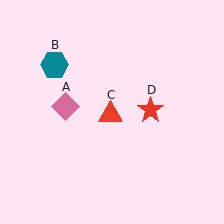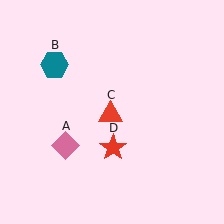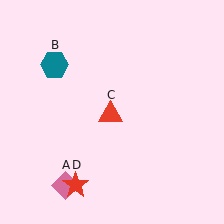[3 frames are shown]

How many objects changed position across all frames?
2 objects changed position: pink diamond (object A), red star (object D).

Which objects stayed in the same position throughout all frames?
Teal hexagon (object B) and red triangle (object C) remained stationary.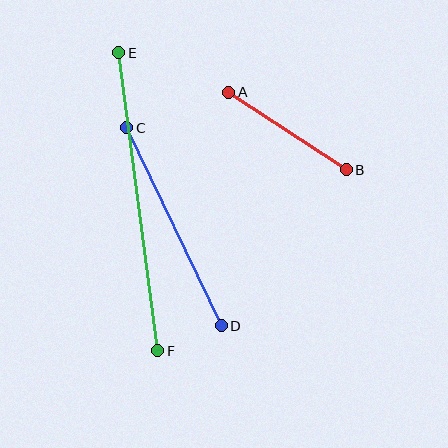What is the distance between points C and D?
The distance is approximately 219 pixels.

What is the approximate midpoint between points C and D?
The midpoint is at approximately (174, 227) pixels.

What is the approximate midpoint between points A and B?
The midpoint is at approximately (288, 131) pixels.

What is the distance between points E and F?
The distance is approximately 300 pixels.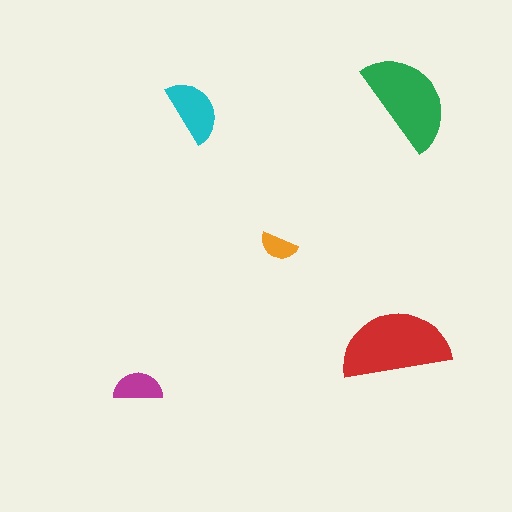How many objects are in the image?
There are 5 objects in the image.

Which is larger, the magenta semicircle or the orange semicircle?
The magenta one.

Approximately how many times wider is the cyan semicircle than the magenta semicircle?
About 1.5 times wider.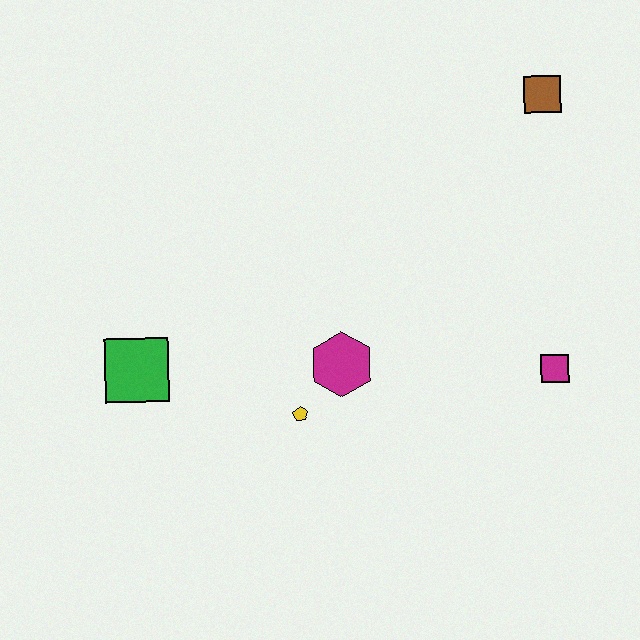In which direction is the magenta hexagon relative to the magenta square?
The magenta hexagon is to the left of the magenta square.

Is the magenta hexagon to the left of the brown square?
Yes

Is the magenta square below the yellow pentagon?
No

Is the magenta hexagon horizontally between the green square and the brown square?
Yes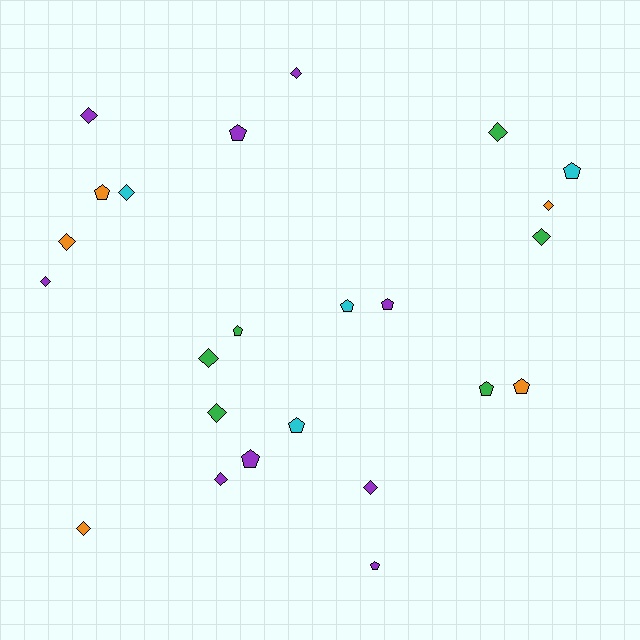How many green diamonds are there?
There are 4 green diamonds.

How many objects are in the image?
There are 24 objects.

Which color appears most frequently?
Purple, with 9 objects.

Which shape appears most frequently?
Diamond, with 13 objects.